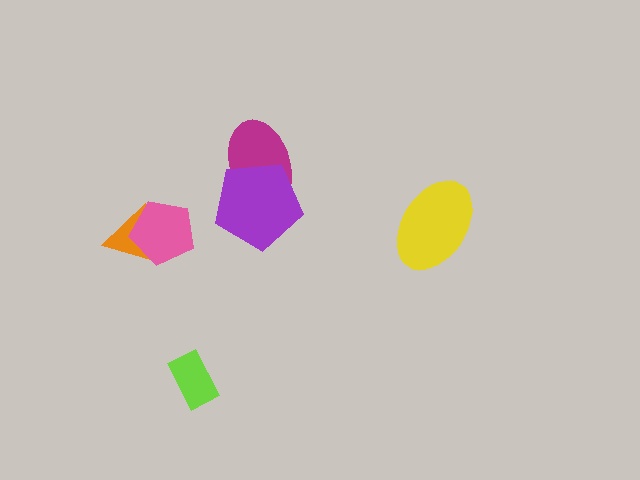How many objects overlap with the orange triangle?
1 object overlaps with the orange triangle.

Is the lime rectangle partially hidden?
No, no other shape covers it.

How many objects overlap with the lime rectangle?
0 objects overlap with the lime rectangle.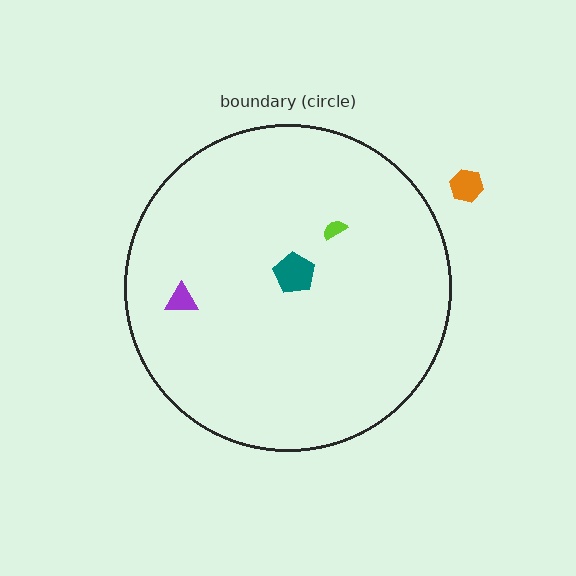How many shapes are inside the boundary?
3 inside, 1 outside.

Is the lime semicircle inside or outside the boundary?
Inside.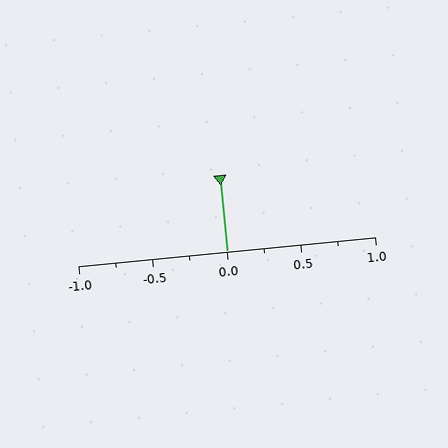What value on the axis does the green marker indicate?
The marker indicates approximately 0.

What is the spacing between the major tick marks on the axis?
The major ticks are spaced 0.5 apart.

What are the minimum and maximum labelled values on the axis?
The axis runs from -1.0 to 1.0.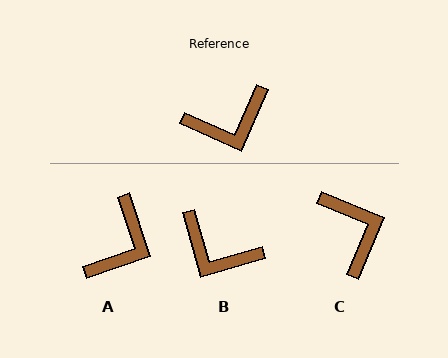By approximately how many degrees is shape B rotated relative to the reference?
Approximately 50 degrees clockwise.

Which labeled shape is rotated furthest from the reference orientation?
C, about 92 degrees away.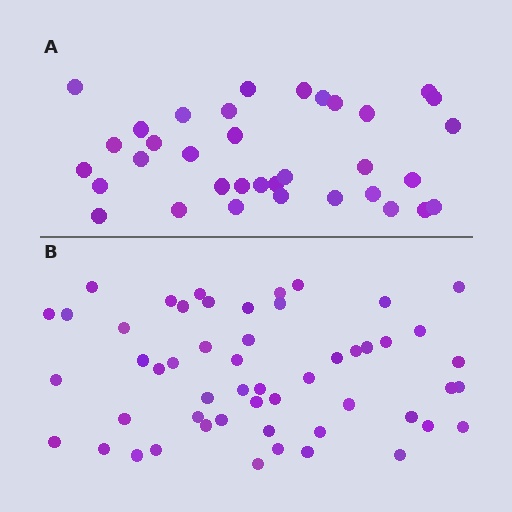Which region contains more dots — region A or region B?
Region B (the bottom region) has more dots.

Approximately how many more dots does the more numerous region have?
Region B has approximately 20 more dots than region A.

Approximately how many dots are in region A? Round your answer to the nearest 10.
About 40 dots. (The exact count is 35, which rounds to 40.)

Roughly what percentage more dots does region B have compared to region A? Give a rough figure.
About 50% more.